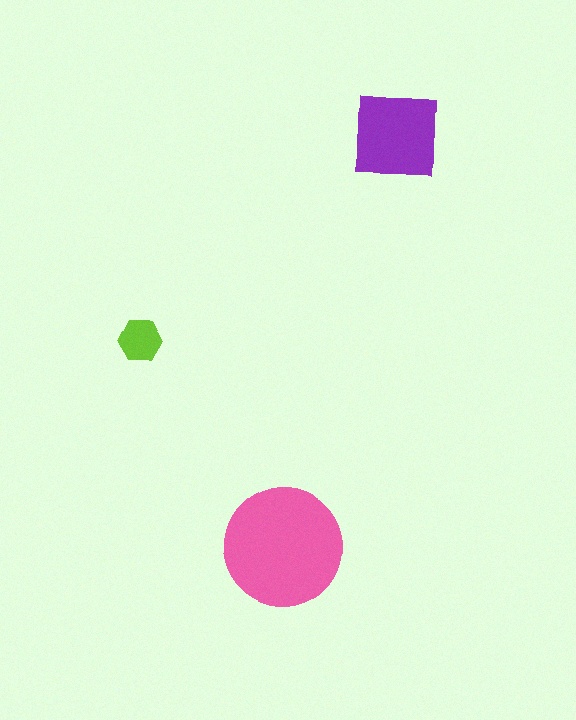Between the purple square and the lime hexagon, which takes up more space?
The purple square.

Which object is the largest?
The pink circle.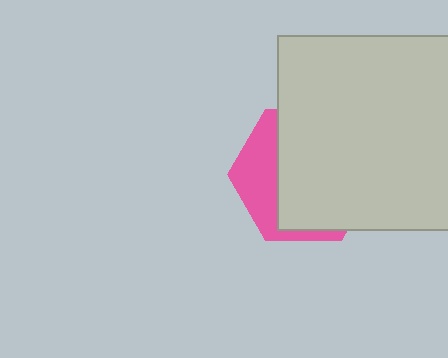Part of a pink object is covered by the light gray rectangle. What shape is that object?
It is a hexagon.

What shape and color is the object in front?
The object in front is a light gray rectangle.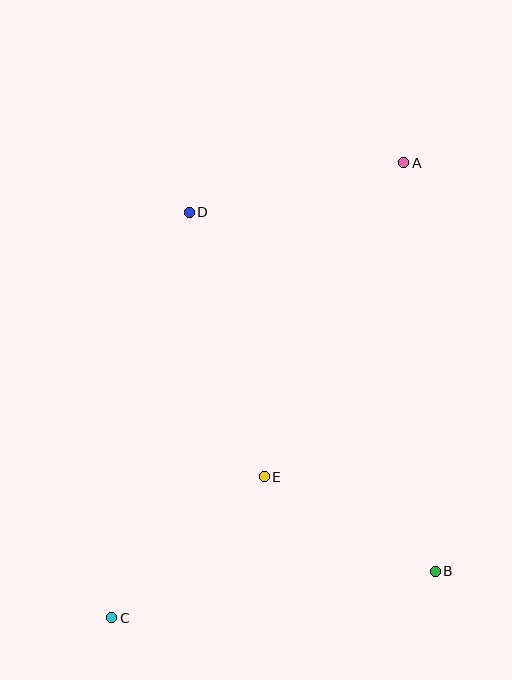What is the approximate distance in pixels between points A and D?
The distance between A and D is approximately 220 pixels.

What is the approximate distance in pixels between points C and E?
The distance between C and E is approximately 208 pixels.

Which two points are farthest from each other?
Points A and C are farthest from each other.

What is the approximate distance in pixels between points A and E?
The distance between A and E is approximately 344 pixels.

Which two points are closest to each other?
Points B and E are closest to each other.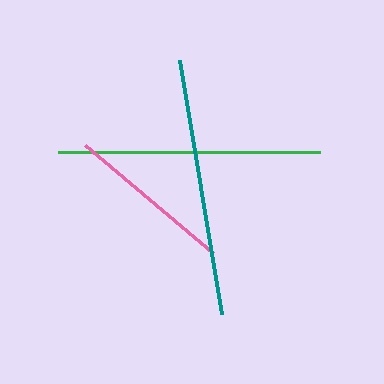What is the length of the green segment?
The green segment is approximately 262 pixels long.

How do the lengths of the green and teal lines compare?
The green and teal lines are approximately the same length.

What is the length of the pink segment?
The pink segment is approximately 168 pixels long.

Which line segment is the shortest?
The pink line is the shortest at approximately 168 pixels.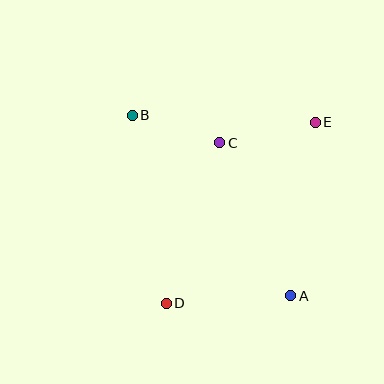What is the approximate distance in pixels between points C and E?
The distance between C and E is approximately 98 pixels.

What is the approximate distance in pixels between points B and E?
The distance between B and E is approximately 183 pixels.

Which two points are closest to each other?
Points B and C are closest to each other.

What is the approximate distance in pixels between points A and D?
The distance between A and D is approximately 125 pixels.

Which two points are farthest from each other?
Points A and B are farthest from each other.